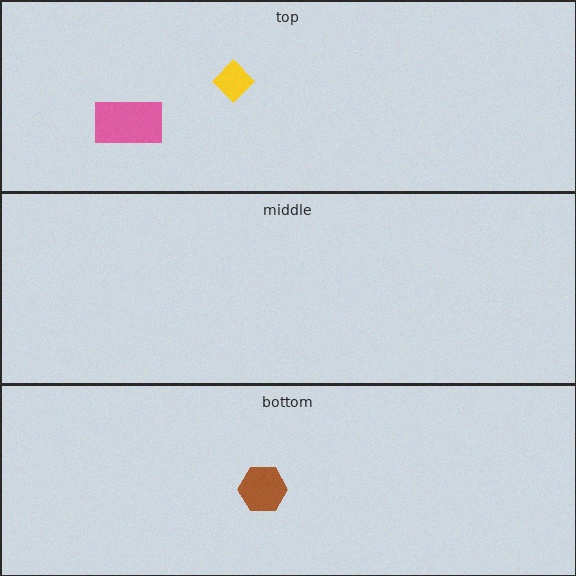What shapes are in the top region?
The yellow diamond, the pink rectangle.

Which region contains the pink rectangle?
The top region.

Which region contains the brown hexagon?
The bottom region.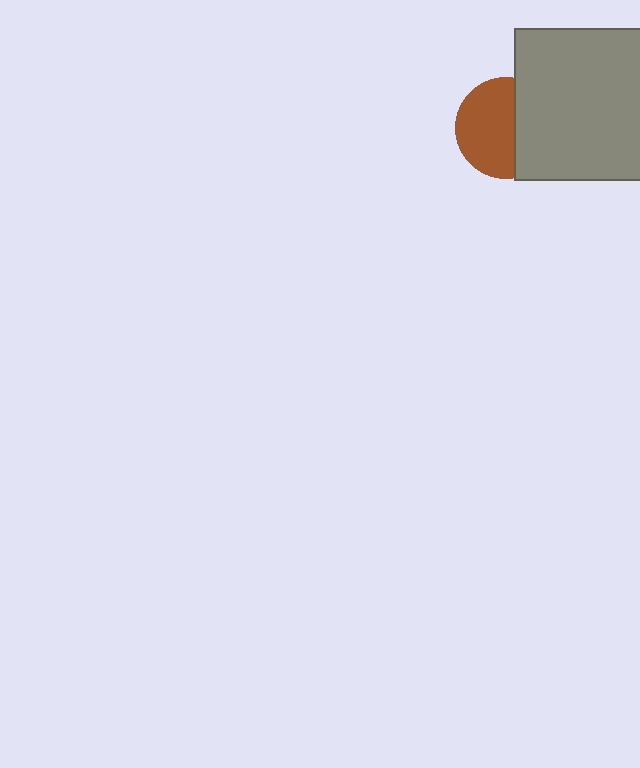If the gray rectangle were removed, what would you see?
You would see the complete brown circle.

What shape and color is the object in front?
The object in front is a gray rectangle.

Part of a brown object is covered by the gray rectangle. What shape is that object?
It is a circle.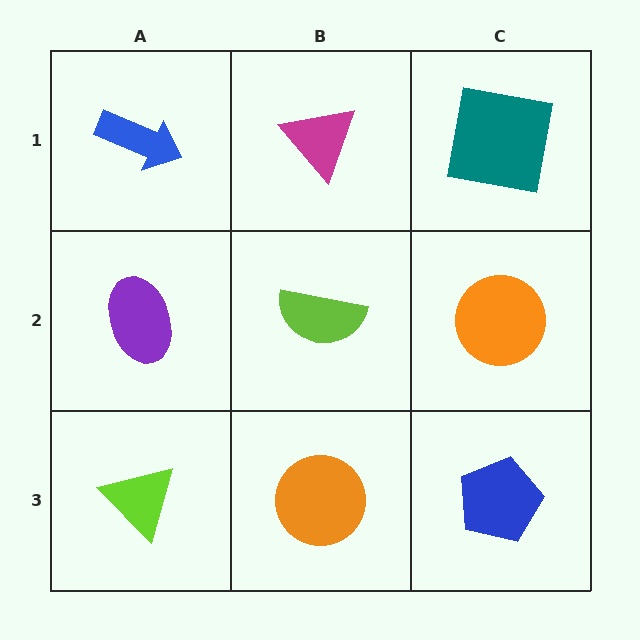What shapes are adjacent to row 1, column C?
An orange circle (row 2, column C), a magenta triangle (row 1, column B).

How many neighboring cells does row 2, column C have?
3.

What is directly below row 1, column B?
A lime semicircle.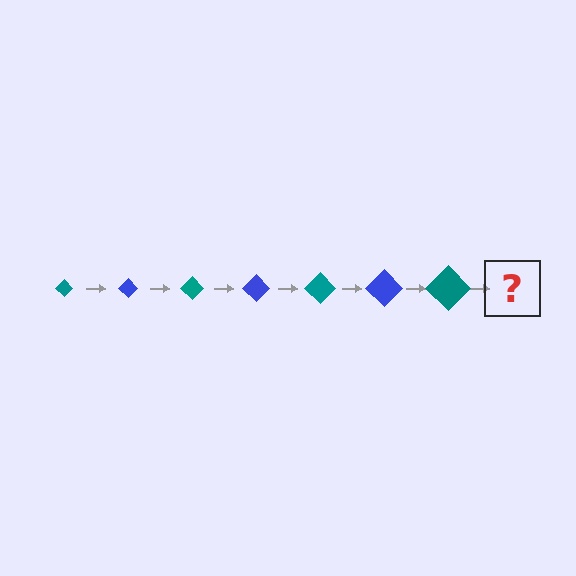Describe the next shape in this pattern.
It should be a blue diamond, larger than the previous one.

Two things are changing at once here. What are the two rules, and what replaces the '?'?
The two rules are that the diamond grows larger each step and the color cycles through teal and blue. The '?' should be a blue diamond, larger than the previous one.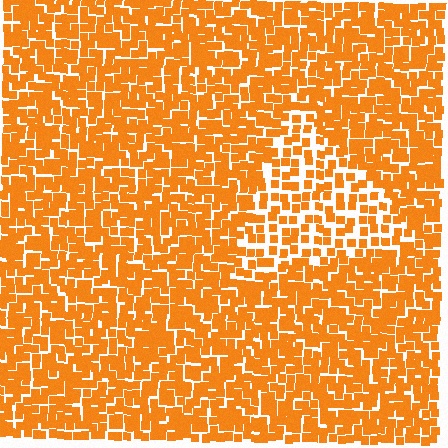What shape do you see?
I see a triangle.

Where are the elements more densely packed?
The elements are more densely packed outside the triangle boundary.